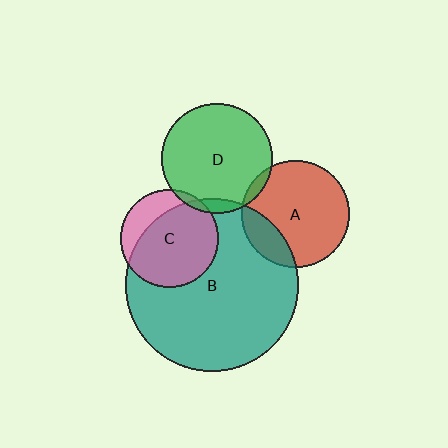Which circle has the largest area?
Circle B (teal).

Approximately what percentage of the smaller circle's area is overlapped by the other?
Approximately 20%.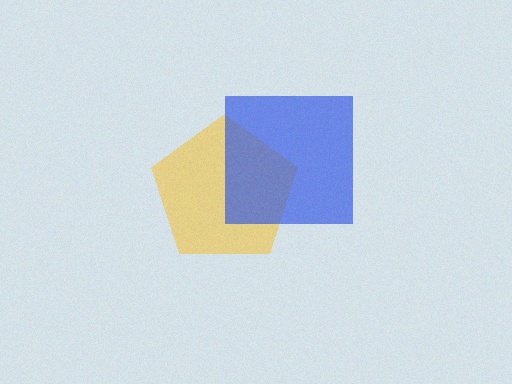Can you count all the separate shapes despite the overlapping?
Yes, there are 2 separate shapes.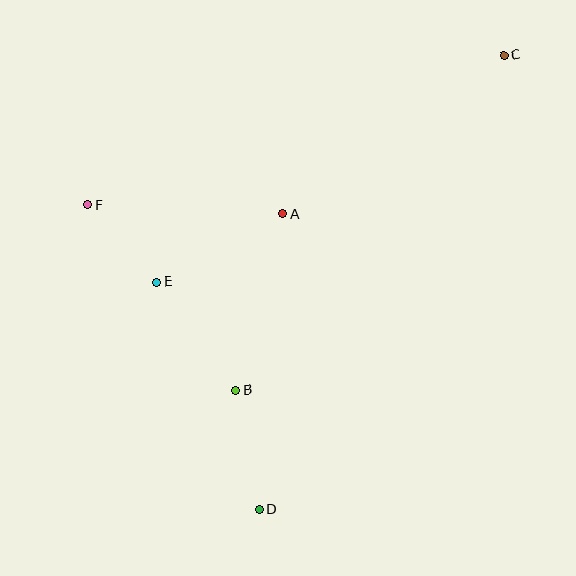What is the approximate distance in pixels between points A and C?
The distance between A and C is approximately 272 pixels.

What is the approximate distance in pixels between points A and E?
The distance between A and E is approximately 144 pixels.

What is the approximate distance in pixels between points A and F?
The distance between A and F is approximately 196 pixels.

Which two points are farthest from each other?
Points C and D are farthest from each other.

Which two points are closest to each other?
Points E and F are closest to each other.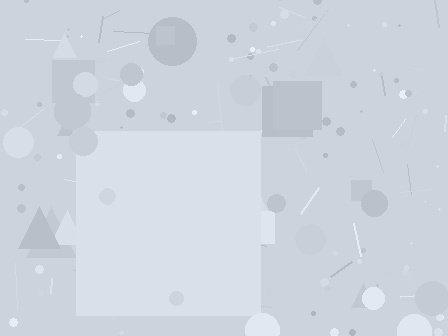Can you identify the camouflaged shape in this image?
The camouflaged shape is a square.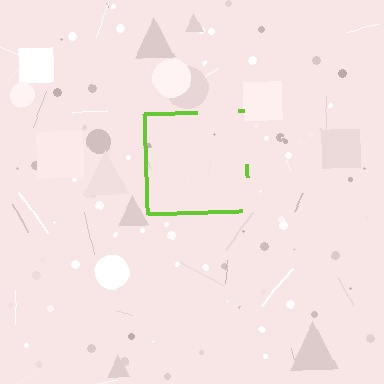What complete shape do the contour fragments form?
The contour fragments form a square.